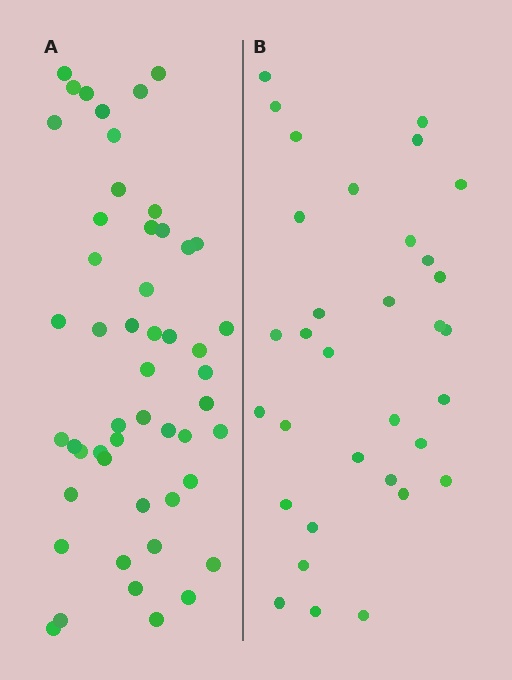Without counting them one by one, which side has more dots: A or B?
Region A (the left region) has more dots.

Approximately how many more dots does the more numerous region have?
Region A has approximately 20 more dots than region B.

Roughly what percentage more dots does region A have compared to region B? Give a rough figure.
About 55% more.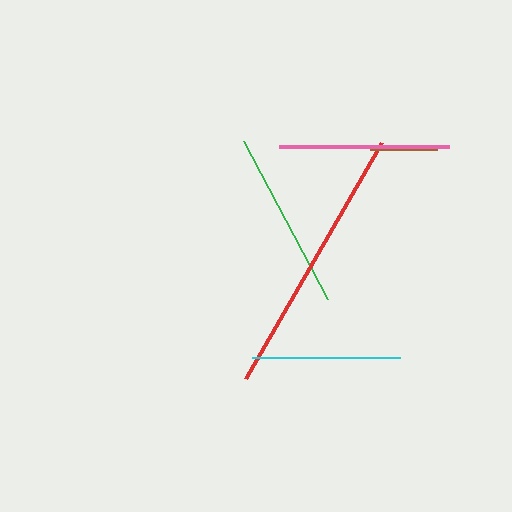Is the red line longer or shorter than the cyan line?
The red line is longer than the cyan line.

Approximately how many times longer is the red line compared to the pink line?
The red line is approximately 1.6 times the length of the pink line.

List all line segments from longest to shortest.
From longest to shortest: red, green, pink, cyan, brown.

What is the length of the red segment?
The red segment is approximately 272 pixels long.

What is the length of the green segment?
The green segment is approximately 180 pixels long.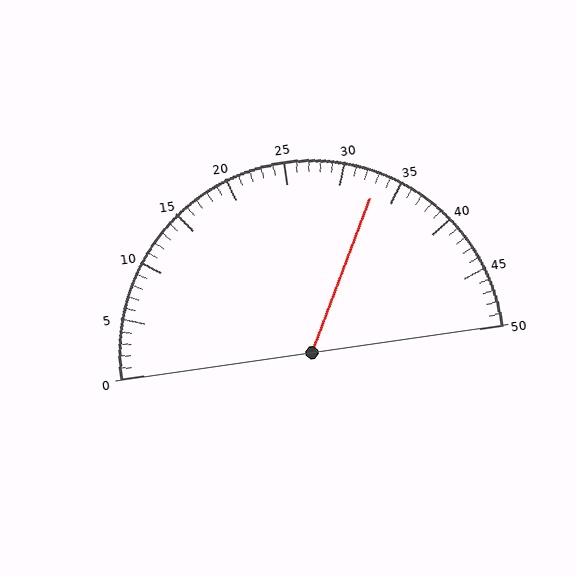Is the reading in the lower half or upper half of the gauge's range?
The reading is in the upper half of the range (0 to 50).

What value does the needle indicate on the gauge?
The needle indicates approximately 33.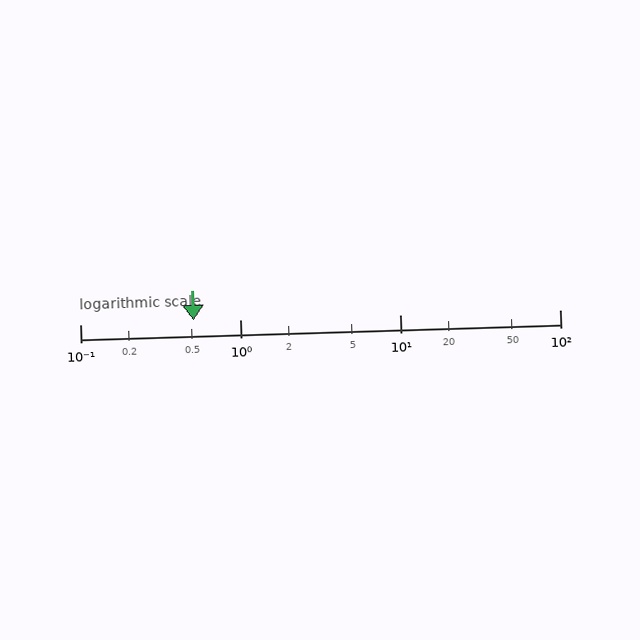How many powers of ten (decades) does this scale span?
The scale spans 3 decades, from 0.1 to 100.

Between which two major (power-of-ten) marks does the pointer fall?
The pointer is between 0.1 and 1.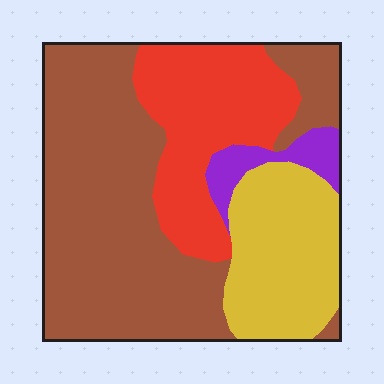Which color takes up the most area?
Brown, at roughly 50%.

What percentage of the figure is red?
Red covers roughly 25% of the figure.